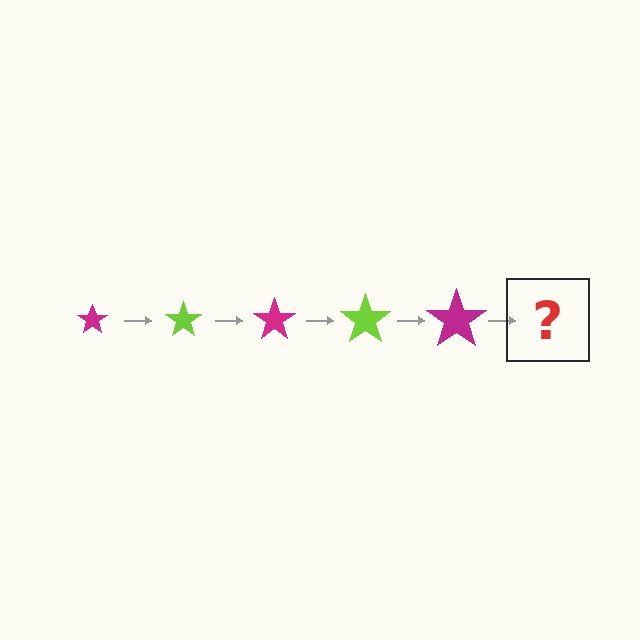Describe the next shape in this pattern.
It should be a lime star, larger than the previous one.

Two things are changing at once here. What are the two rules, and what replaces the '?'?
The two rules are that the star grows larger each step and the color cycles through magenta and lime. The '?' should be a lime star, larger than the previous one.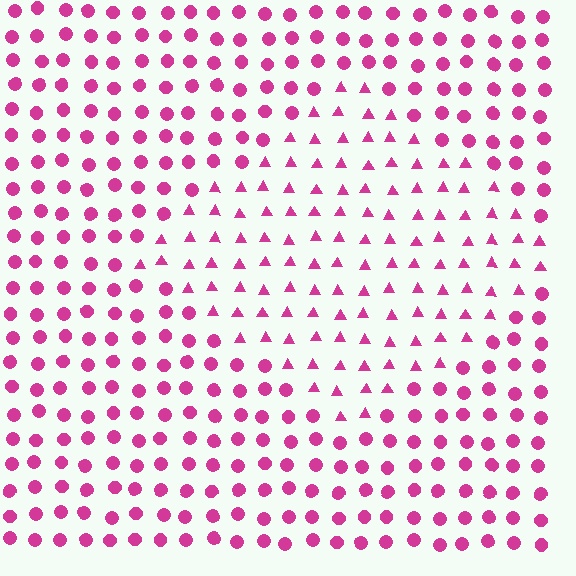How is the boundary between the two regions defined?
The boundary is defined by a change in element shape: triangles inside vs. circles outside. All elements share the same color and spacing.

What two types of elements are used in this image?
The image uses triangles inside the diamond region and circles outside it.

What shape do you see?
I see a diamond.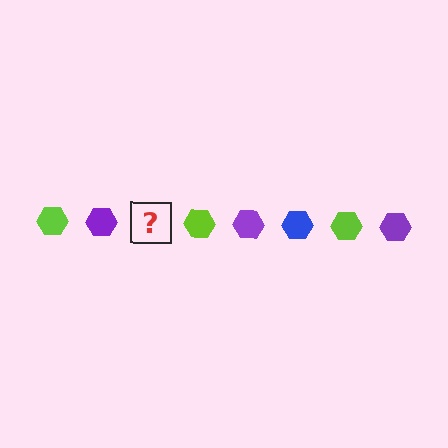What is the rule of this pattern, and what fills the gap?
The rule is that the pattern cycles through lime, purple, blue hexagons. The gap should be filled with a blue hexagon.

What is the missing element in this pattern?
The missing element is a blue hexagon.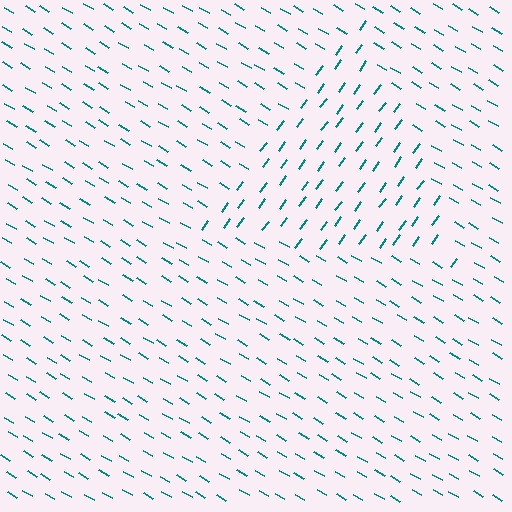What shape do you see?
I see a triangle.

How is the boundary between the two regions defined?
The boundary is defined purely by a change in line orientation (approximately 84 degrees difference). All lines are the same color and thickness.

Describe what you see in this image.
The image is filled with small teal line segments. A triangle region in the image has lines oriented differently from the surrounding lines, creating a visible texture boundary.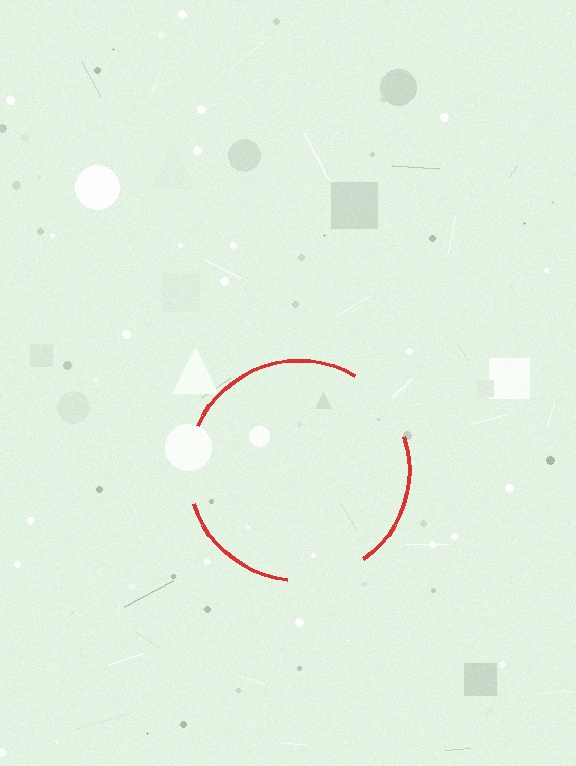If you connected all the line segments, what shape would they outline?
They would outline a circle.